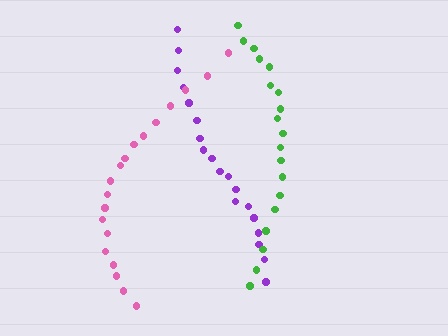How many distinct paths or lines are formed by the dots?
There are 3 distinct paths.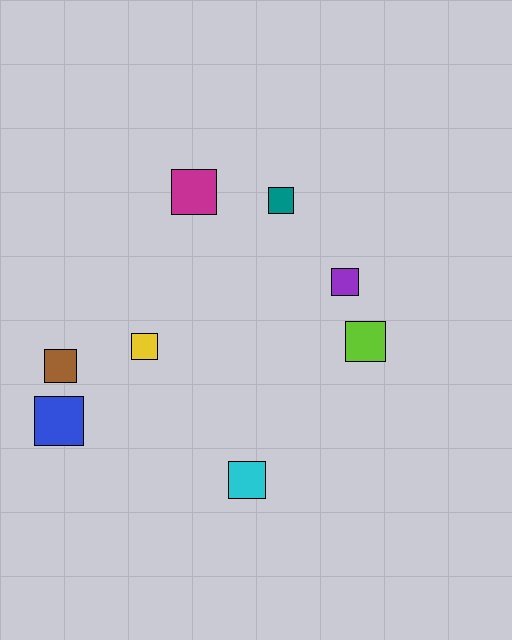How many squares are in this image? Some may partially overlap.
There are 8 squares.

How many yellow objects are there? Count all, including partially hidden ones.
There is 1 yellow object.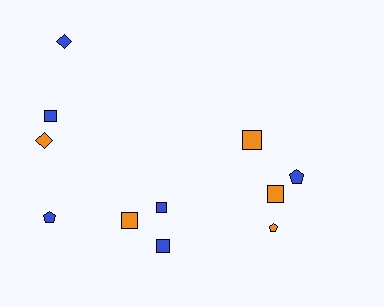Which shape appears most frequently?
Square, with 6 objects.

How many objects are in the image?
There are 11 objects.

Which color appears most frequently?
Blue, with 6 objects.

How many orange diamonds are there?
There is 1 orange diamond.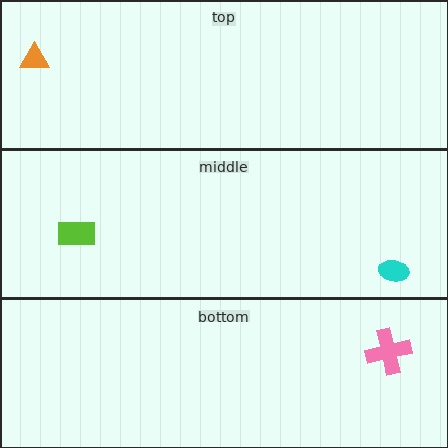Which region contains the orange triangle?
The top region.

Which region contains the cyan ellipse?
The middle region.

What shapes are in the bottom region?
The pink cross.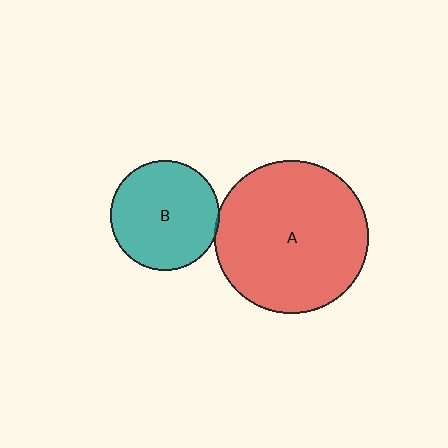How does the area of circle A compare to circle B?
Approximately 2.0 times.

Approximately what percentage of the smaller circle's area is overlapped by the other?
Approximately 5%.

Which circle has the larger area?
Circle A (red).